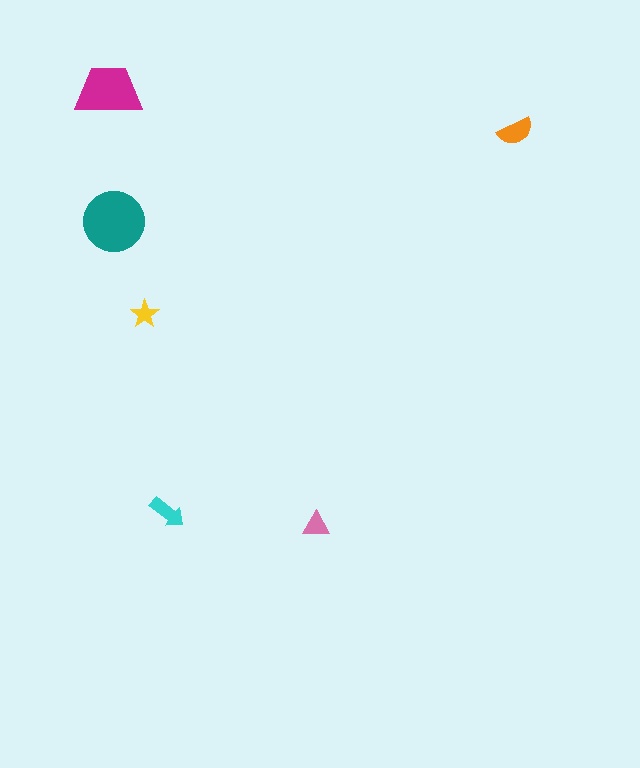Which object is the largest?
The teal circle.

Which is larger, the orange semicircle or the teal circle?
The teal circle.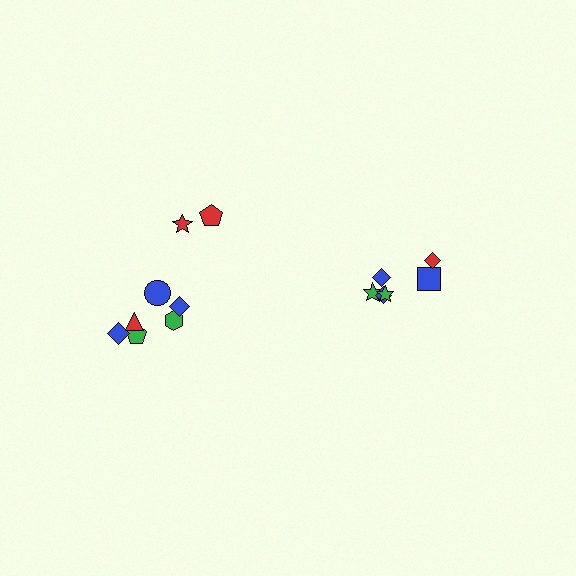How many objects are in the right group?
There are 6 objects.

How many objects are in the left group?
There are 8 objects.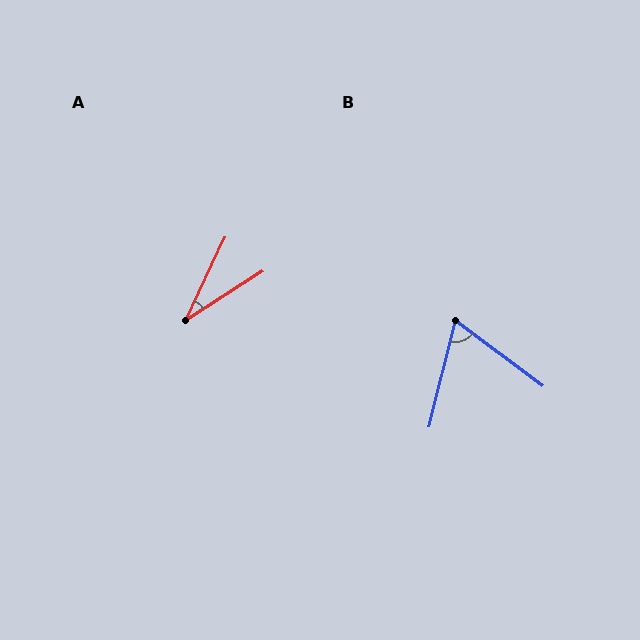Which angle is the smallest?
A, at approximately 32 degrees.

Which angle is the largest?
B, at approximately 67 degrees.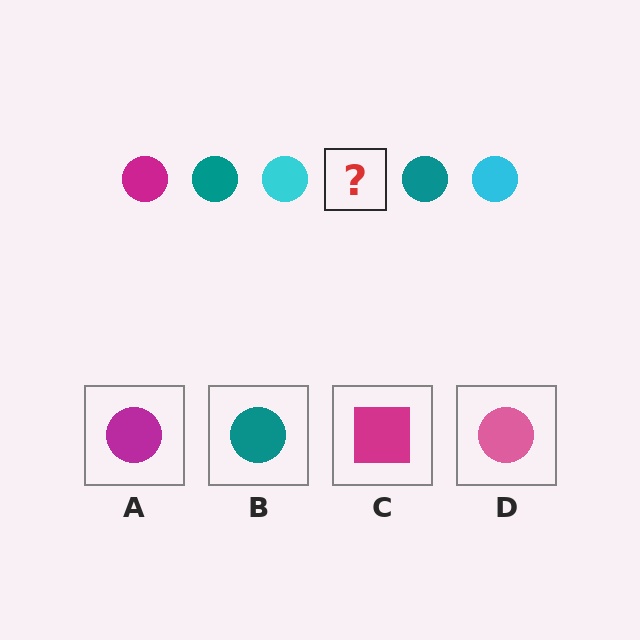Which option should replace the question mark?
Option A.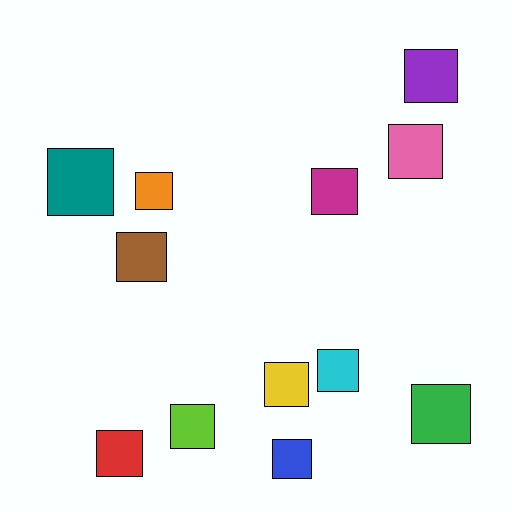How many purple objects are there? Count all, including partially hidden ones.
There is 1 purple object.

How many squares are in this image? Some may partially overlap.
There are 12 squares.